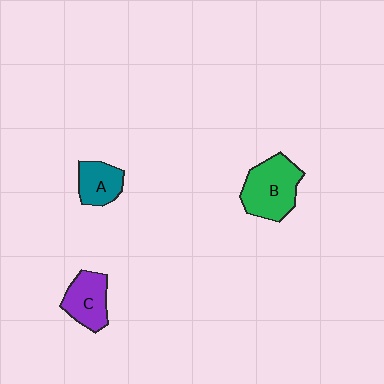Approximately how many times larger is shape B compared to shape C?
Approximately 1.4 times.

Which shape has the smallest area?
Shape A (teal).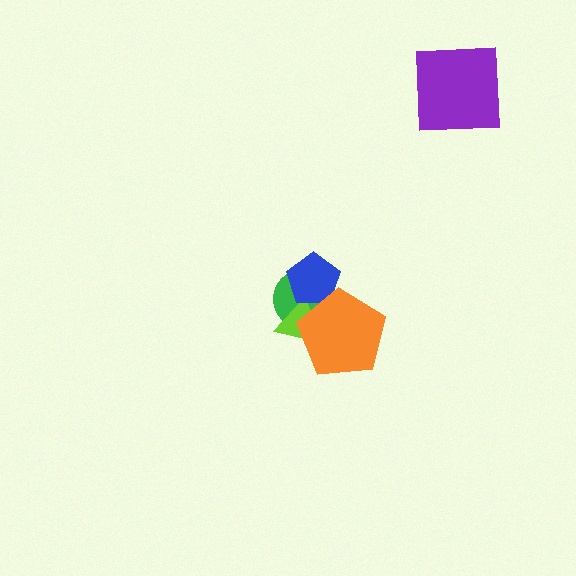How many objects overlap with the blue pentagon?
3 objects overlap with the blue pentagon.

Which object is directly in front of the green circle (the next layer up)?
The lime triangle is directly in front of the green circle.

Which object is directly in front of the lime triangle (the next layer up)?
The blue pentagon is directly in front of the lime triangle.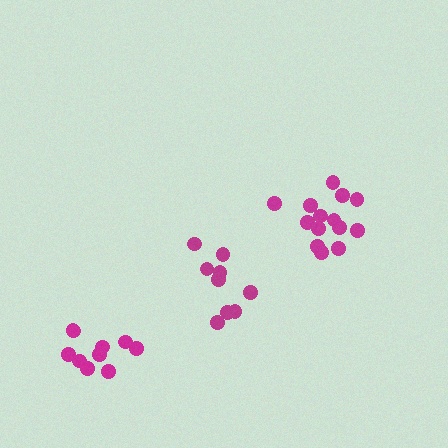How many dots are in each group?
Group 1: 14 dots, Group 2: 9 dots, Group 3: 10 dots (33 total).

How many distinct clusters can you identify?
There are 3 distinct clusters.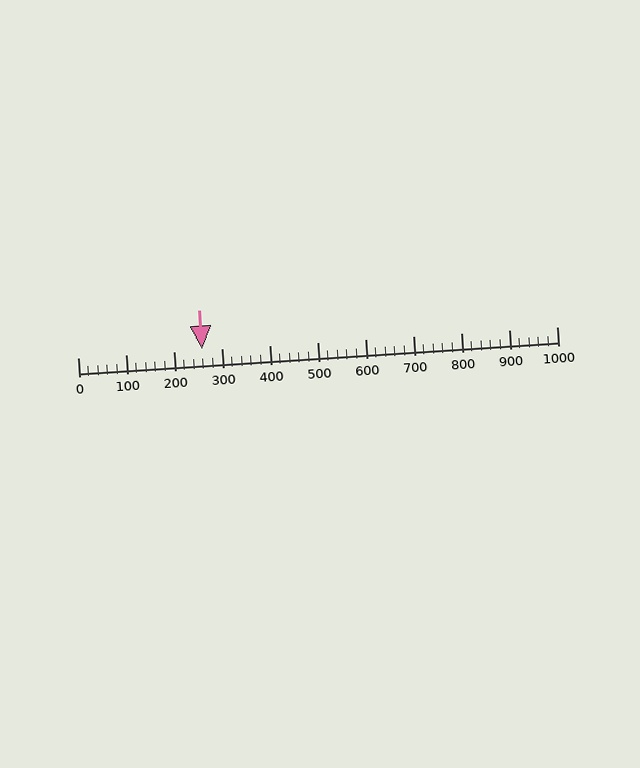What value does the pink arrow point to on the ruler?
The pink arrow points to approximately 260.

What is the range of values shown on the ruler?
The ruler shows values from 0 to 1000.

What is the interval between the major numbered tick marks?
The major tick marks are spaced 100 units apart.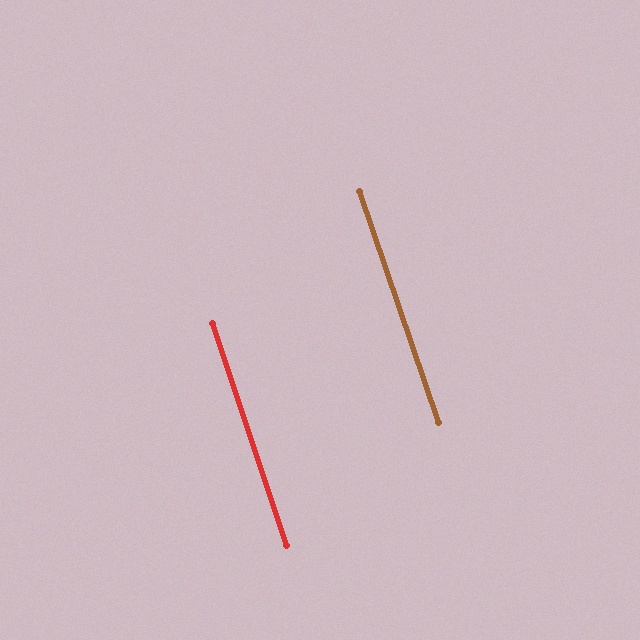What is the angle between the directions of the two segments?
Approximately 0 degrees.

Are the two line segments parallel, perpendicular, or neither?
Parallel — their directions differ by only 0.5°.